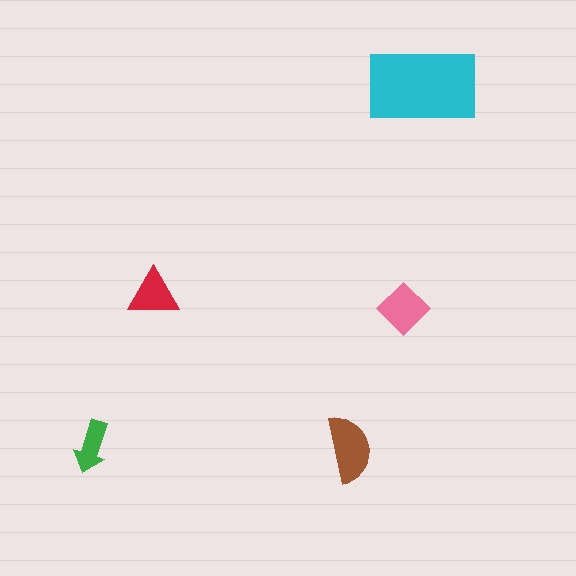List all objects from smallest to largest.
The green arrow, the red triangle, the pink diamond, the brown semicircle, the cyan rectangle.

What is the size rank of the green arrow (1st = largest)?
5th.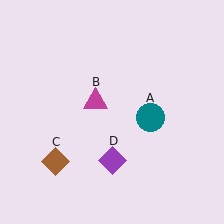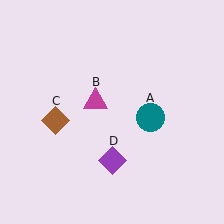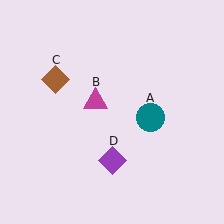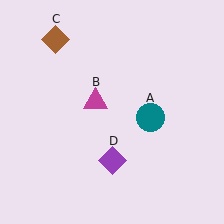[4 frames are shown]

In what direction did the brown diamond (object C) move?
The brown diamond (object C) moved up.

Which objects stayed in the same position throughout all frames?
Teal circle (object A) and magenta triangle (object B) and purple diamond (object D) remained stationary.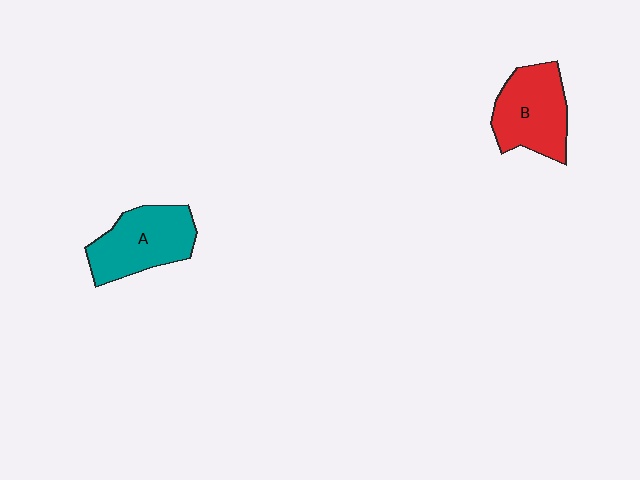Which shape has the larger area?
Shape A (teal).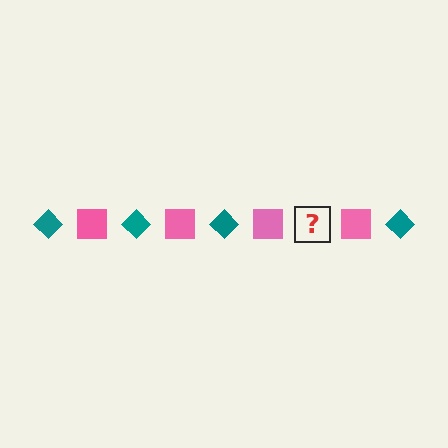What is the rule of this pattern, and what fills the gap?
The rule is that the pattern alternates between teal diamond and pink square. The gap should be filled with a teal diamond.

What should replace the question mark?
The question mark should be replaced with a teal diamond.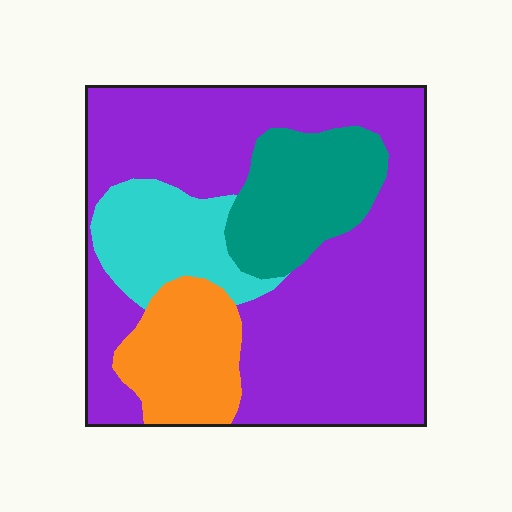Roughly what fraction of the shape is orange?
Orange takes up about one eighth (1/8) of the shape.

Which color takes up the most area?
Purple, at roughly 60%.